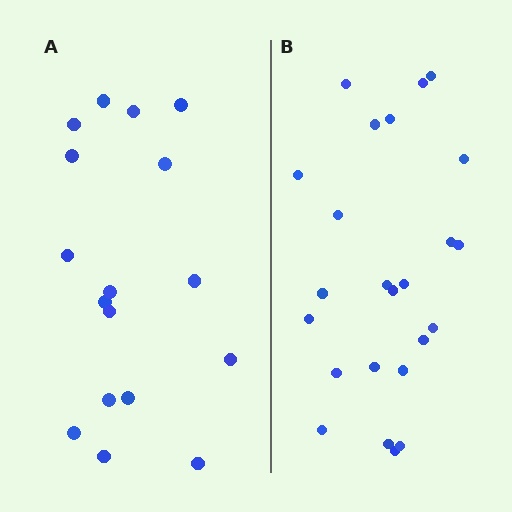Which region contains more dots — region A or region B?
Region B (the right region) has more dots.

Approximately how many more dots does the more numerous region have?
Region B has roughly 8 or so more dots than region A.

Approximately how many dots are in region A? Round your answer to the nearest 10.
About 20 dots. (The exact count is 17, which rounds to 20.)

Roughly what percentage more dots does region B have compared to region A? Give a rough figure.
About 40% more.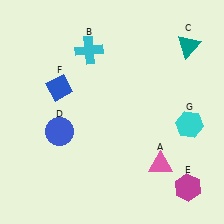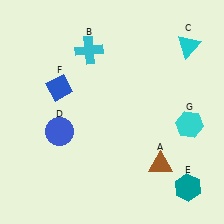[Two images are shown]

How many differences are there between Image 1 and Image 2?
There are 3 differences between the two images.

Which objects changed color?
A changed from pink to brown. C changed from teal to cyan. E changed from magenta to teal.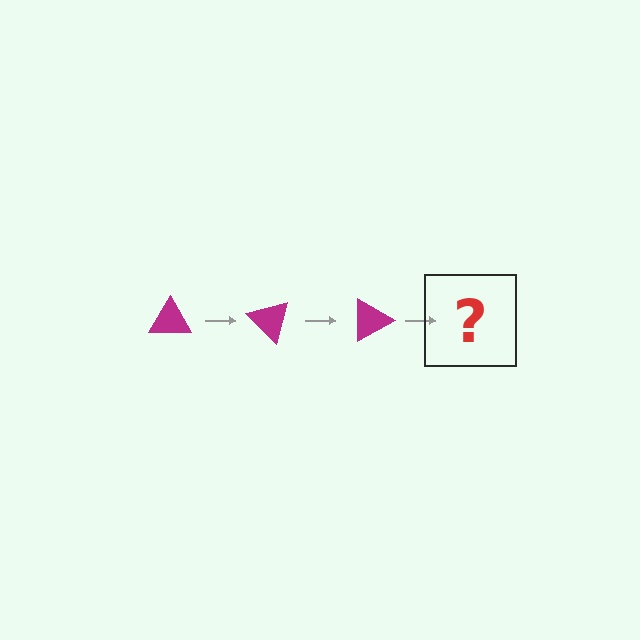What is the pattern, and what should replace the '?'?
The pattern is that the triangle rotates 45 degrees each step. The '?' should be a magenta triangle rotated 135 degrees.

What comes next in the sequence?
The next element should be a magenta triangle rotated 135 degrees.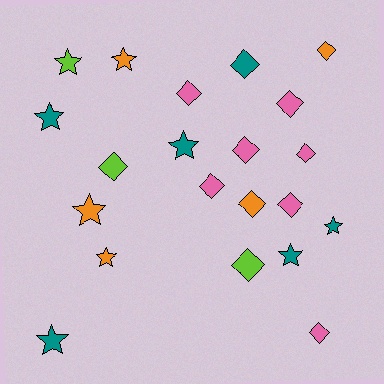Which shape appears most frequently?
Diamond, with 12 objects.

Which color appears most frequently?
Pink, with 7 objects.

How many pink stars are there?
There are no pink stars.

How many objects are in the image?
There are 21 objects.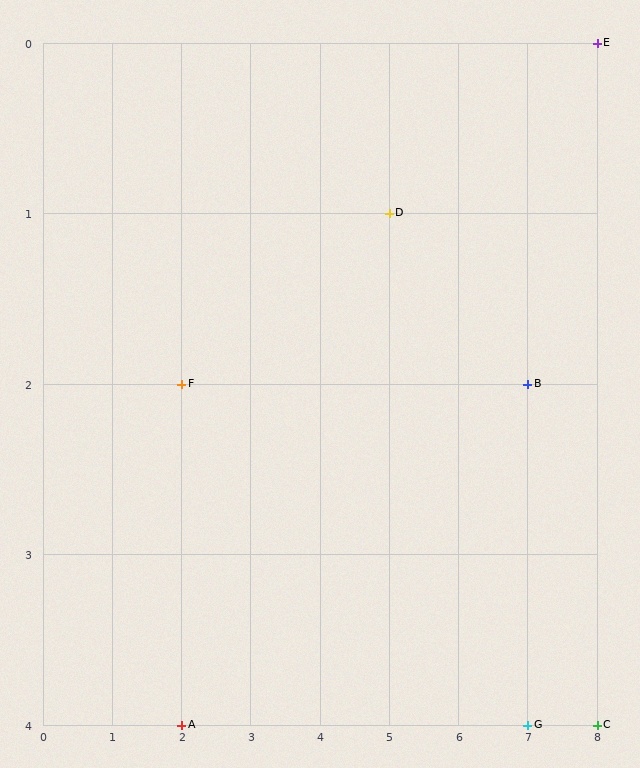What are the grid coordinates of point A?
Point A is at grid coordinates (2, 4).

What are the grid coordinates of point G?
Point G is at grid coordinates (7, 4).